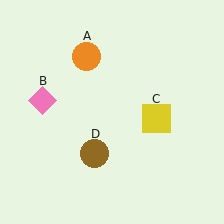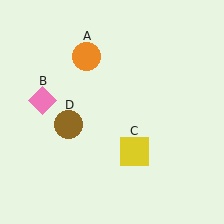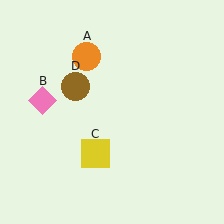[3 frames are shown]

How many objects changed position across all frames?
2 objects changed position: yellow square (object C), brown circle (object D).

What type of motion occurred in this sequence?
The yellow square (object C), brown circle (object D) rotated clockwise around the center of the scene.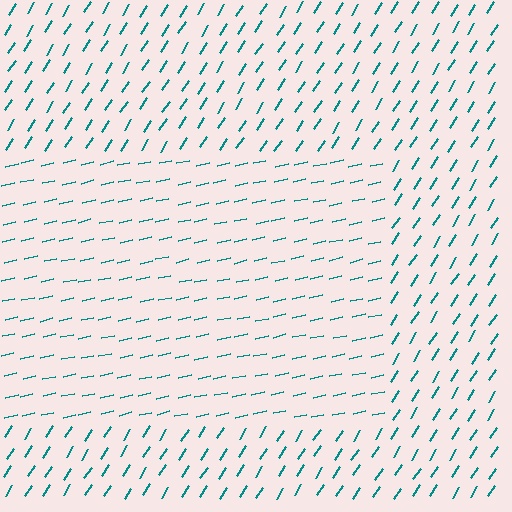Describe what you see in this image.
The image is filled with small teal line segments. A rectangle region in the image has lines oriented differently from the surrounding lines, creating a visible texture boundary.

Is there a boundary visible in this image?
Yes, there is a texture boundary formed by a change in line orientation.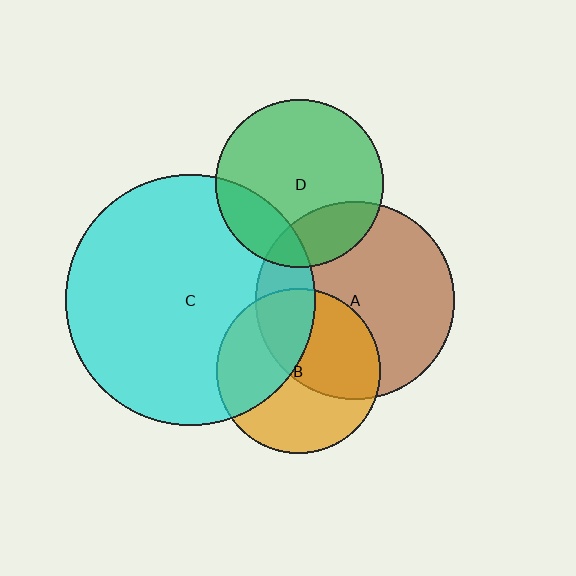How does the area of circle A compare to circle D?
Approximately 1.4 times.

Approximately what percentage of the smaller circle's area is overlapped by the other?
Approximately 45%.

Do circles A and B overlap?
Yes.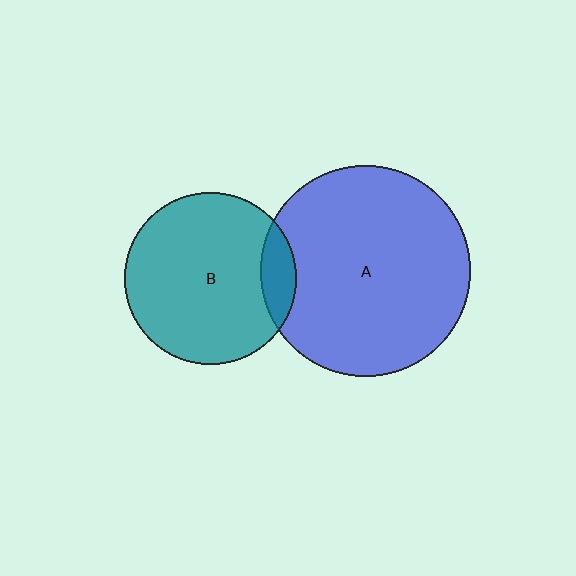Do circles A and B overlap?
Yes.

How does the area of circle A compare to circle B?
Approximately 1.5 times.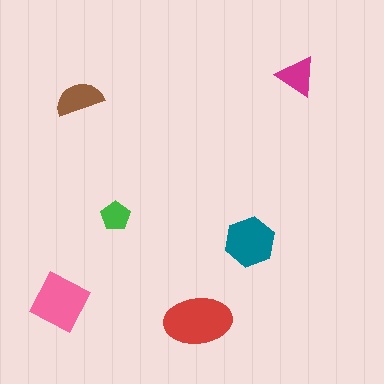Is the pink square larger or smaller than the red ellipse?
Smaller.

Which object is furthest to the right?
The magenta triangle is rightmost.